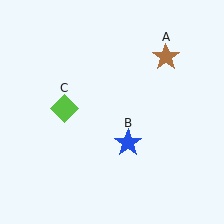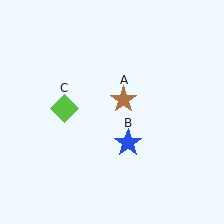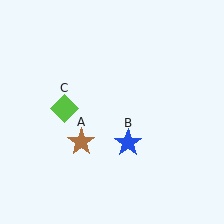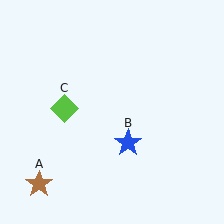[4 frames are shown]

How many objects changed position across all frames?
1 object changed position: brown star (object A).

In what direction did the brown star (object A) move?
The brown star (object A) moved down and to the left.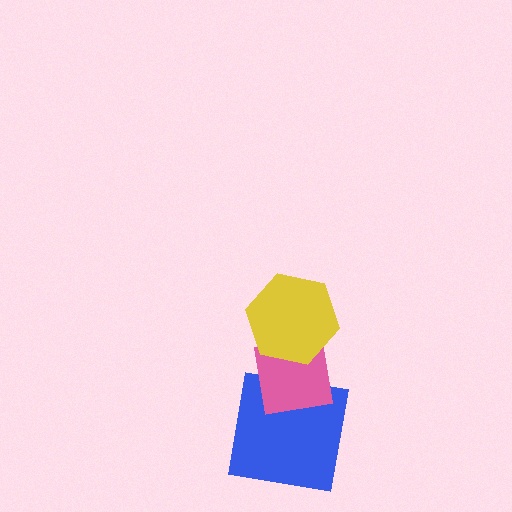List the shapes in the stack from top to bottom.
From top to bottom: the yellow hexagon, the pink square, the blue square.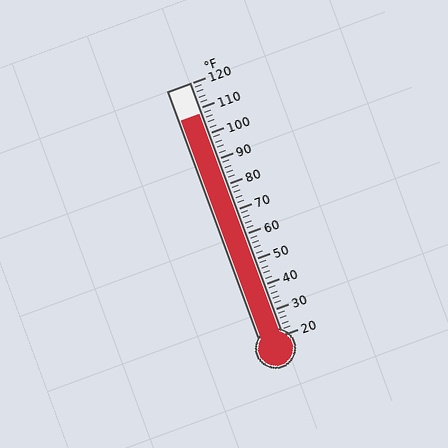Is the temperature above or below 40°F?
The temperature is above 40°F.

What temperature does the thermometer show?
The thermometer shows approximately 108°F.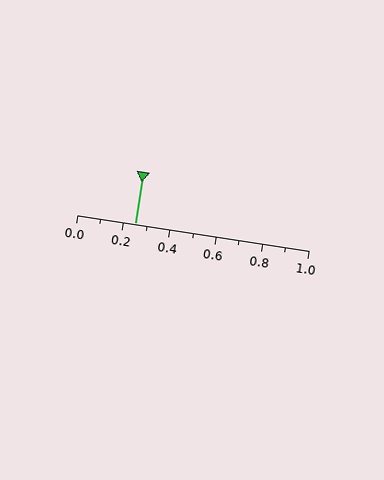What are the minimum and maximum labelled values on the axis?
The axis runs from 0.0 to 1.0.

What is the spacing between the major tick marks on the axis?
The major ticks are spaced 0.2 apart.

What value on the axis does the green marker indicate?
The marker indicates approximately 0.25.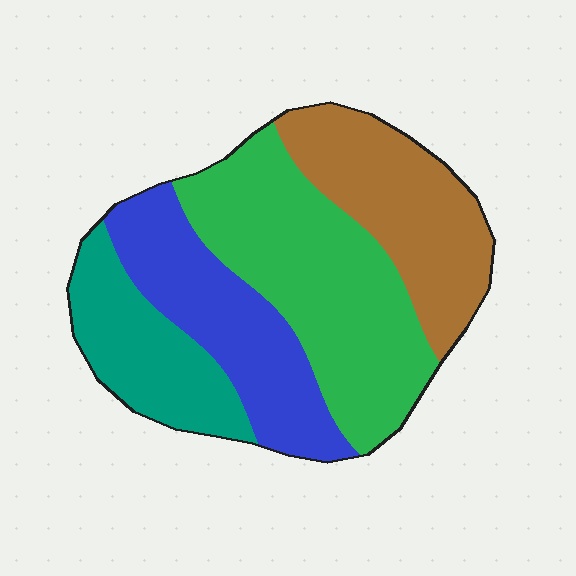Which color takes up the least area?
Teal, at roughly 15%.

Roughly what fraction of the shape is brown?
Brown takes up less than a quarter of the shape.